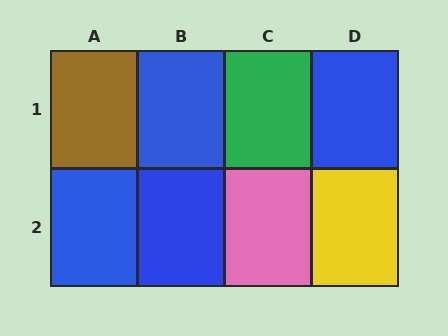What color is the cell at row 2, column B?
Blue.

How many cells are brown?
1 cell is brown.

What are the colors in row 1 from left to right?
Brown, blue, green, blue.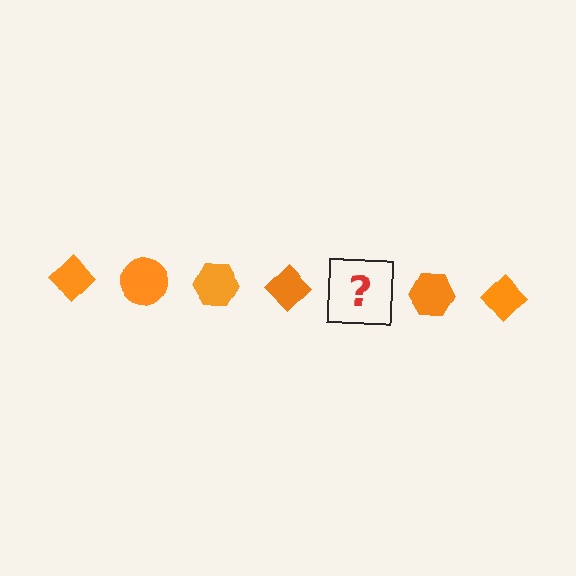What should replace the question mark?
The question mark should be replaced with an orange circle.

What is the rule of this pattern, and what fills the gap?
The rule is that the pattern cycles through diamond, circle, hexagon shapes in orange. The gap should be filled with an orange circle.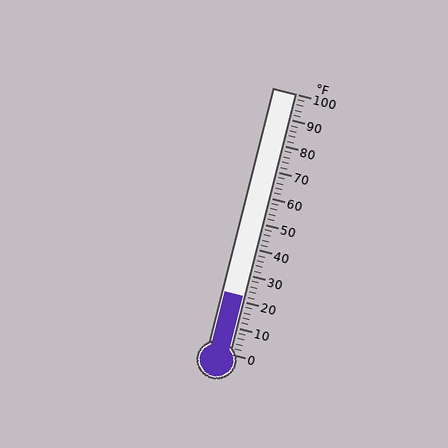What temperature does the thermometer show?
The thermometer shows approximately 22°F.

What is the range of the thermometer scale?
The thermometer scale ranges from 0°F to 100°F.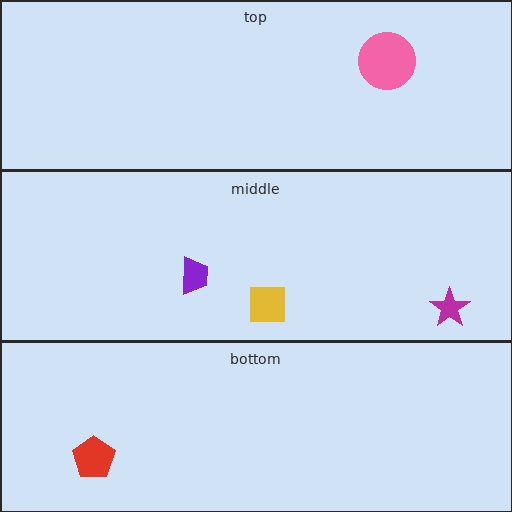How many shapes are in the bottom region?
1.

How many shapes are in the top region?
1.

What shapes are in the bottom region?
The red pentagon.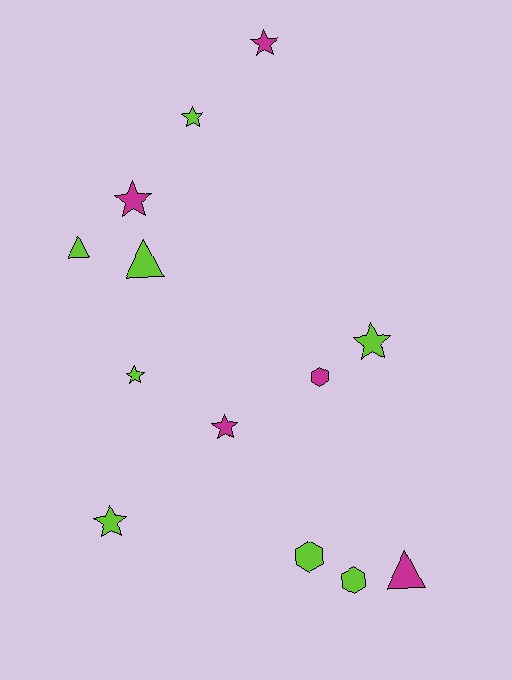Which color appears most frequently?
Lime, with 8 objects.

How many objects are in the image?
There are 13 objects.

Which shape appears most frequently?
Star, with 7 objects.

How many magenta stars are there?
There are 3 magenta stars.